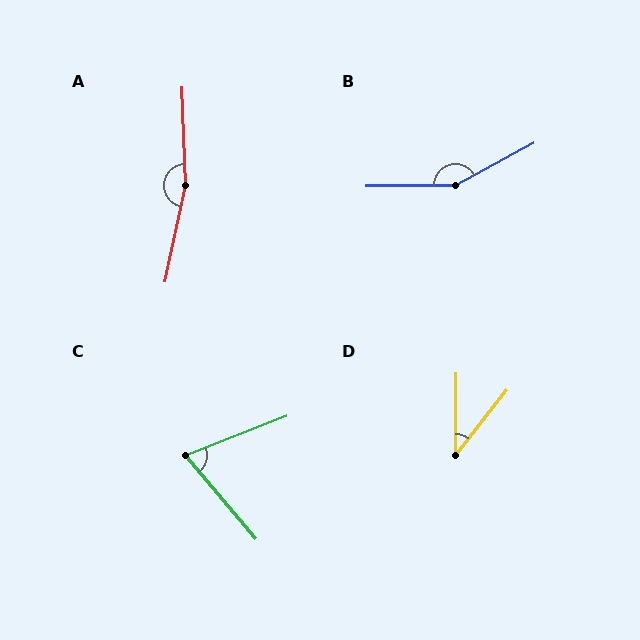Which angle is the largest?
A, at approximately 166 degrees.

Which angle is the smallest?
D, at approximately 38 degrees.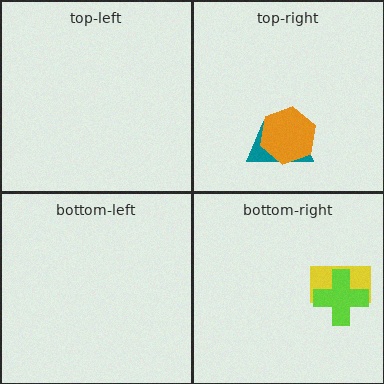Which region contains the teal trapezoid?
The top-right region.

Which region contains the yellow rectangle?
The bottom-right region.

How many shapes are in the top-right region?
2.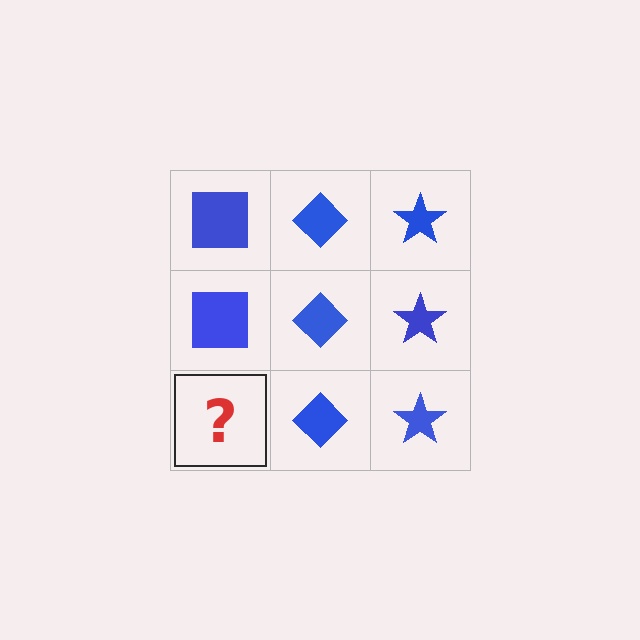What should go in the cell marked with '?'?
The missing cell should contain a blue square.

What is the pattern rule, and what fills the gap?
The rule is that each column has a consistent shape. The gap should be filled with a blue square.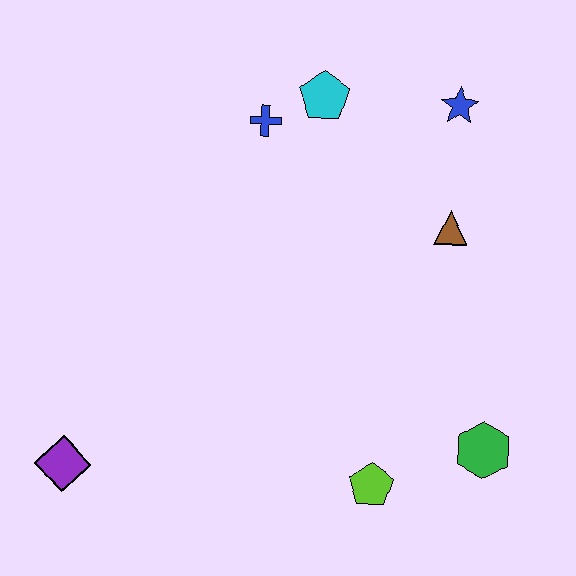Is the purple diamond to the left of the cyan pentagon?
Yes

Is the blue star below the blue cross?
No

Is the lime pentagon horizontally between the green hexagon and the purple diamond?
Yes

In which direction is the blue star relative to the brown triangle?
The blue star is above the brown triangle.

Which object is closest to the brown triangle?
The blue star is closest to the brown triangle.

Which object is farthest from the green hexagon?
The purple diamond is farthest from the green hexagon.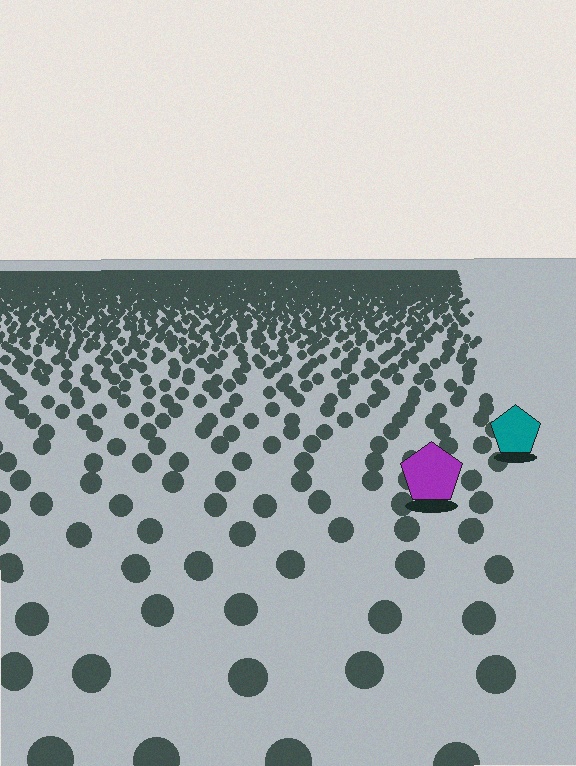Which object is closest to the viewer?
The purple pentagon is closest. The texture marks near it are larger and more spread out.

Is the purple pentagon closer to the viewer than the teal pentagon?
Yes. The purple pentagon is closer — you can tell from the texture gradient: the ground texture is coarser near it.